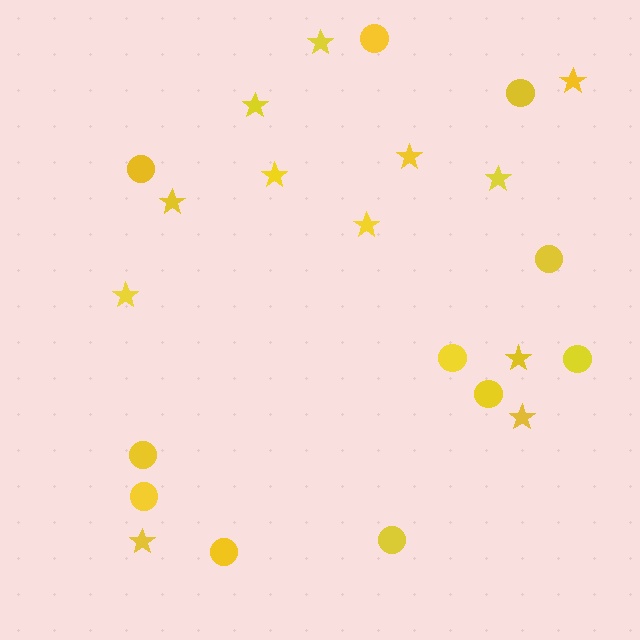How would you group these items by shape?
There are 2 groups: one group of stars (12) and one group of circles (11).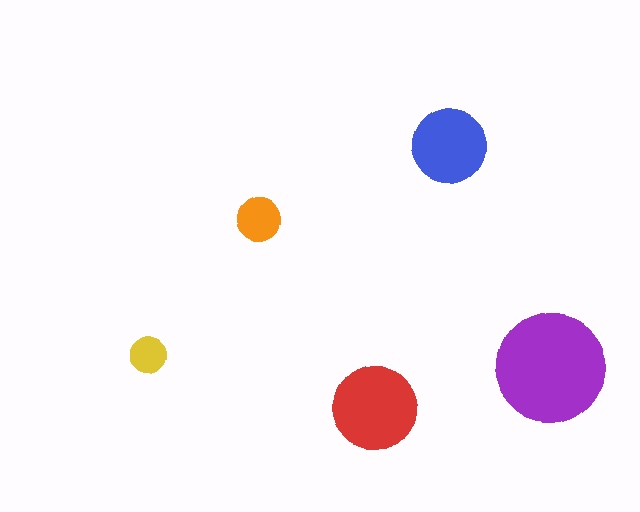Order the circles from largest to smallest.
the purple one, the red one, the blue one, the orange one, the yellow one.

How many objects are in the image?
There are 5 objects in the image.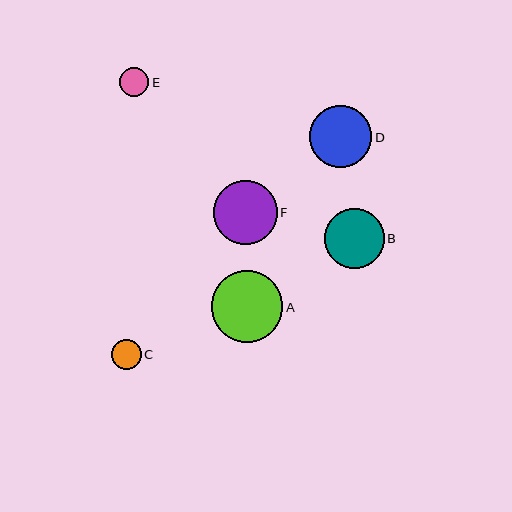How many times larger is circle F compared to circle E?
Circle F is approximately 2.2 times the size of circle E.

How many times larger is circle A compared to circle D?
Circle A is approximately 1.1 times the size of circle D.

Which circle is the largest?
Circle A is the largest with a size of approximately 72 pixels.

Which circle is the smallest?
Circle E is the smallest with a size of approximately 29 pixels.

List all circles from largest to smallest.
From largest to smallest: A, F, D, B, C, E.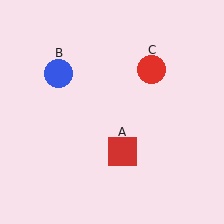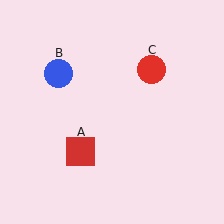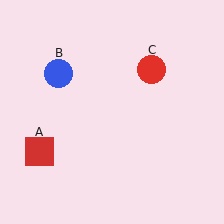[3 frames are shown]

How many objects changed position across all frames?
1 object changed position: red square (object A).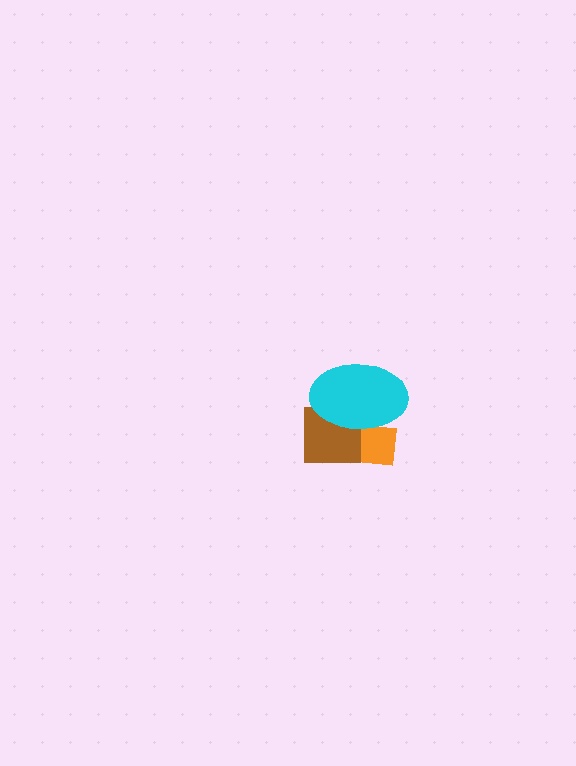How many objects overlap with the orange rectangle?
2 objects overlap with the orange rectangle.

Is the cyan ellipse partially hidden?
No, no other shape covers it.